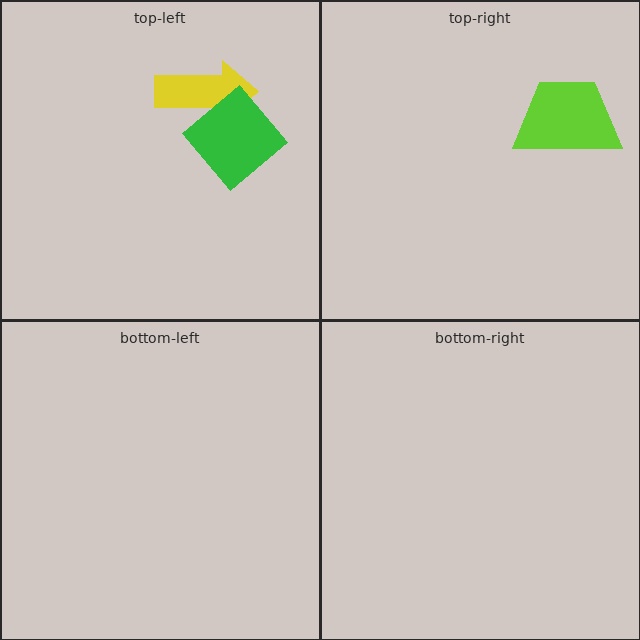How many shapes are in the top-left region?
2.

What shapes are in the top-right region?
The lime trapezoid.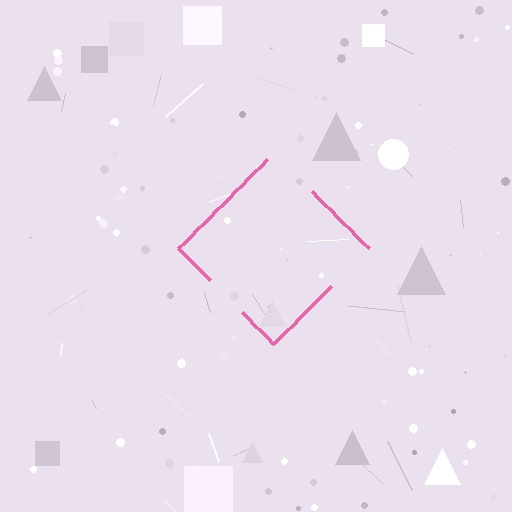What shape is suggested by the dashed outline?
The dashed outline suggests a diamond.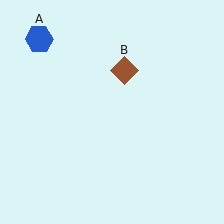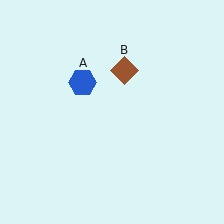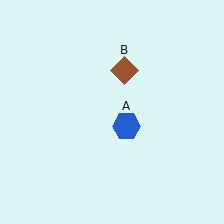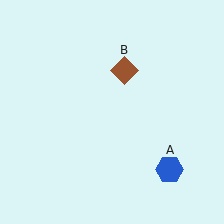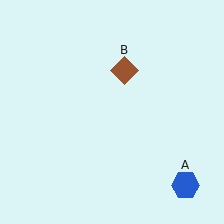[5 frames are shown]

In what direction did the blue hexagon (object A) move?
The blue hexagon (object A) moved down and to the right.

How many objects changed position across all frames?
1 object changed position: blue hexagon (object A).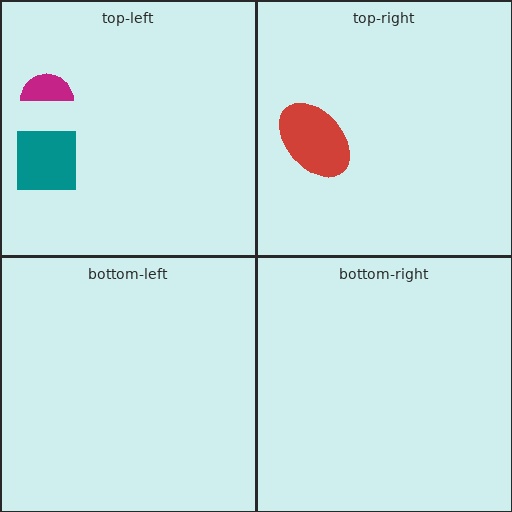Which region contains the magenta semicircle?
The top-left region.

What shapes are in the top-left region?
The magenta semicircle, the teal square.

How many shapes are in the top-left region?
2.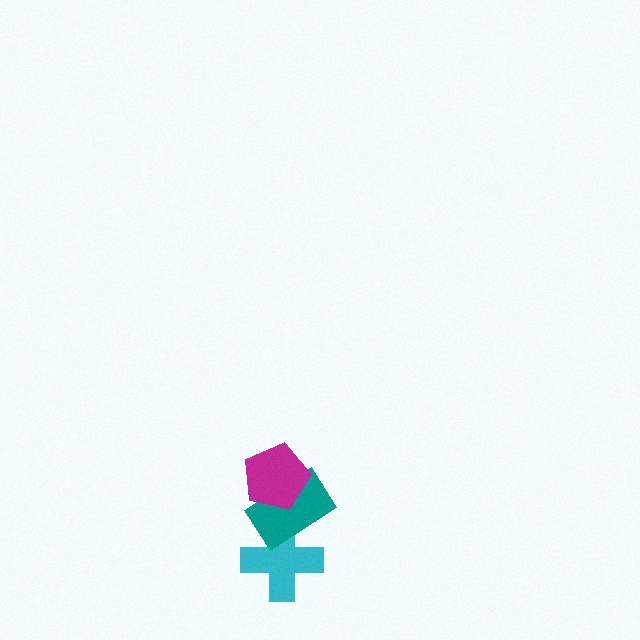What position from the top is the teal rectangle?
The teal rectangle is 2nd from the top.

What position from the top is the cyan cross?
The cyan cross is 3rd from the top.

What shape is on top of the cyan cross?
The teal rectangle is on top of the cyan cross.